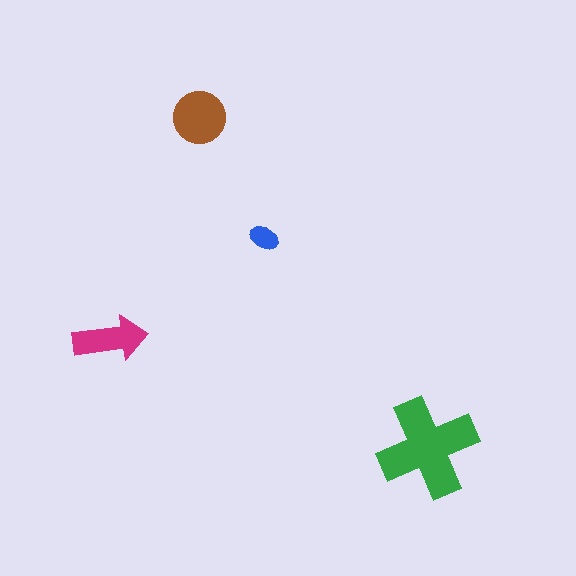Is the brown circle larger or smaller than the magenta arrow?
Larger.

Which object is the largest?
The green cross.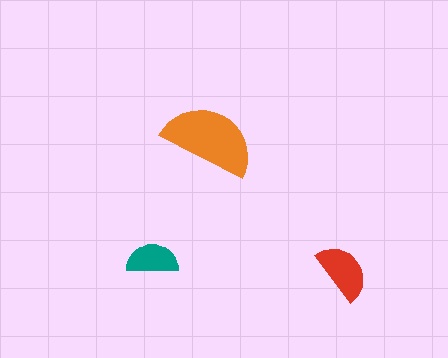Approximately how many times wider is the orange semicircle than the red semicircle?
About 1.5 times wider.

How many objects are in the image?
There are 3 objects in the image.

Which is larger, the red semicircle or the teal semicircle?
The red one.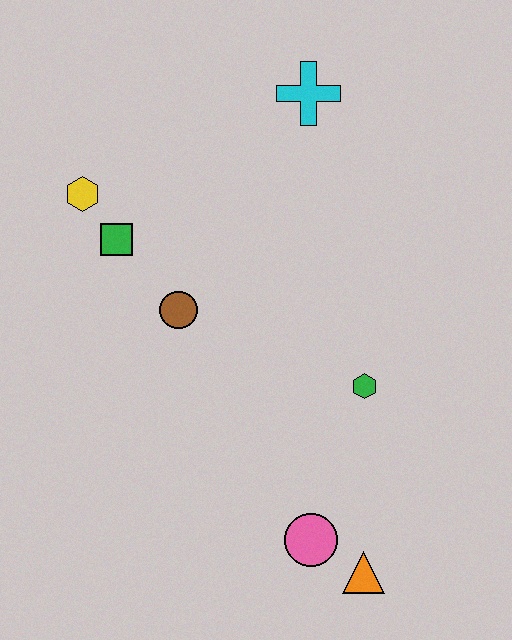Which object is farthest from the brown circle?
The orange triangle is farthest from the brown circle.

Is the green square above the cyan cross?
No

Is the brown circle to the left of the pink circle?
Yes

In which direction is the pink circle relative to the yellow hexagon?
The pink circle is below the yellow hexagon.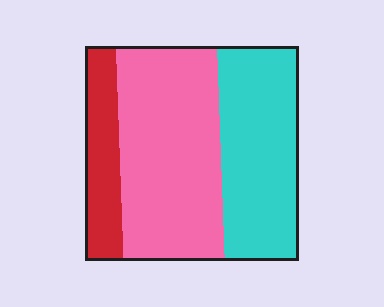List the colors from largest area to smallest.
From largest to smallest: pink, cyan, red.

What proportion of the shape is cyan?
Cyan takes up about three eighths (3/8) of the shape.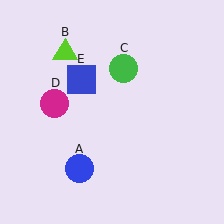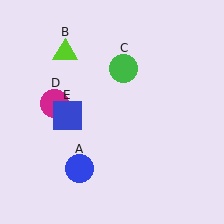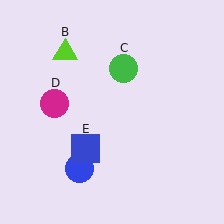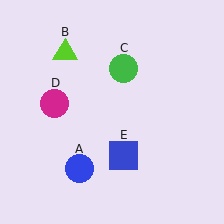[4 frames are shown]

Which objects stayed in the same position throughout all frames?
Blue circle (object A) and lime triangle (object B) and green circle (object C) and magenta circle (object D) remained stationary.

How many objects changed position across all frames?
1 object changed position: blue square (object E).